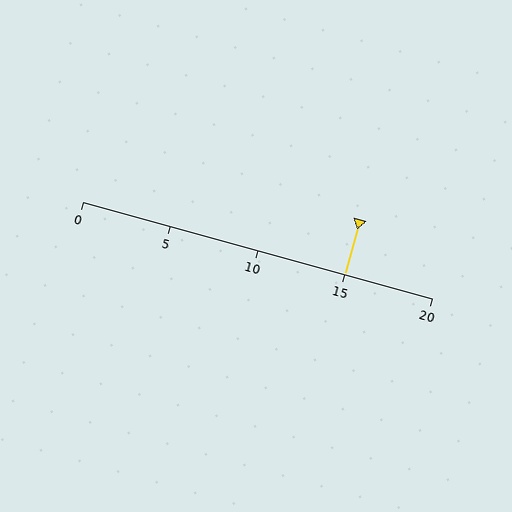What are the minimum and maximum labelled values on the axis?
The axis runs from 0 to 20.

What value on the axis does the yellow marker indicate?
The marker indicates approximately 15.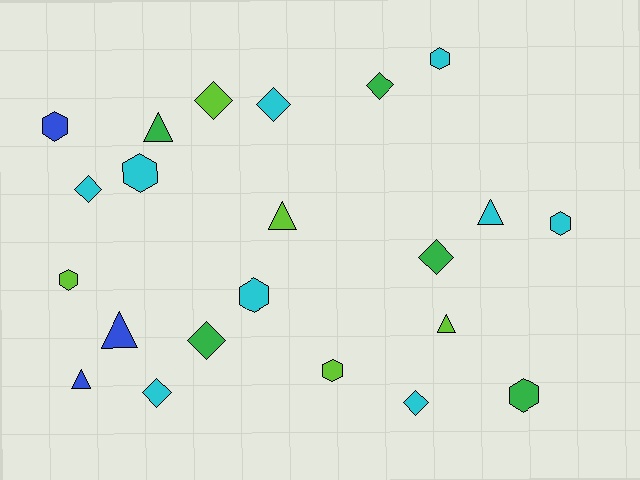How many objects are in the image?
There are 22 objects.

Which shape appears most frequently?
Hexagon, with 8 objects.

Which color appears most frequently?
Cyan, with 9 objects.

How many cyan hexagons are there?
There are 4 cyan hexagons.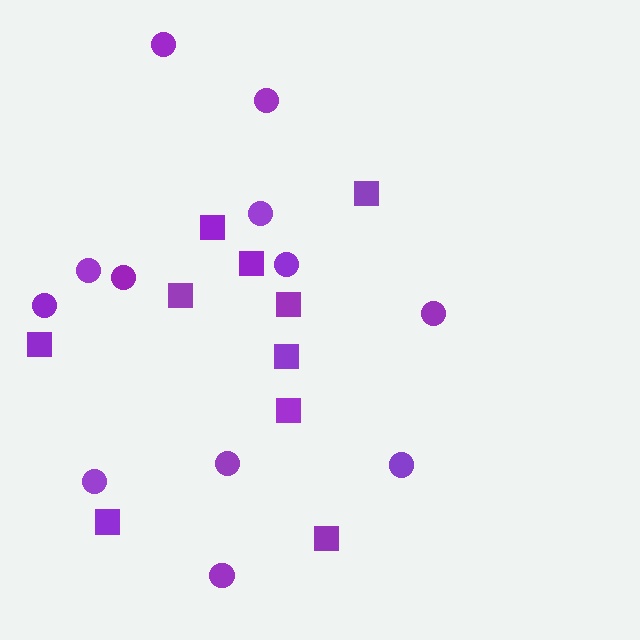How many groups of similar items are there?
There are 2 groups: one group of squares (10) and one group of circles (12).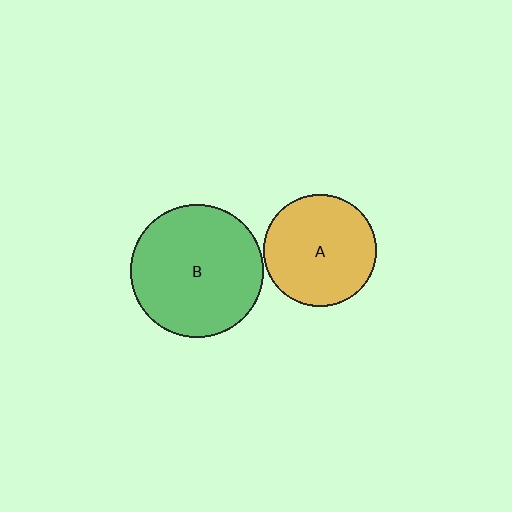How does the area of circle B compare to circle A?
Approximately 1.4 times.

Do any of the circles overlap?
No, none of the circles overlap.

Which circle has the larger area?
Circle B (green).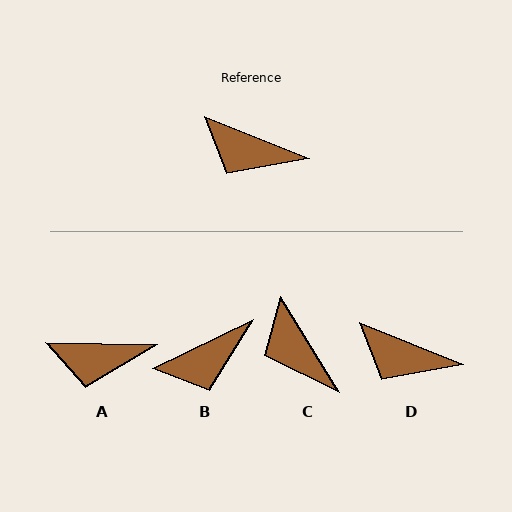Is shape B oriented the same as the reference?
No, it is off by about 48 degrees.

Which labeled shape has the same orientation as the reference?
D.